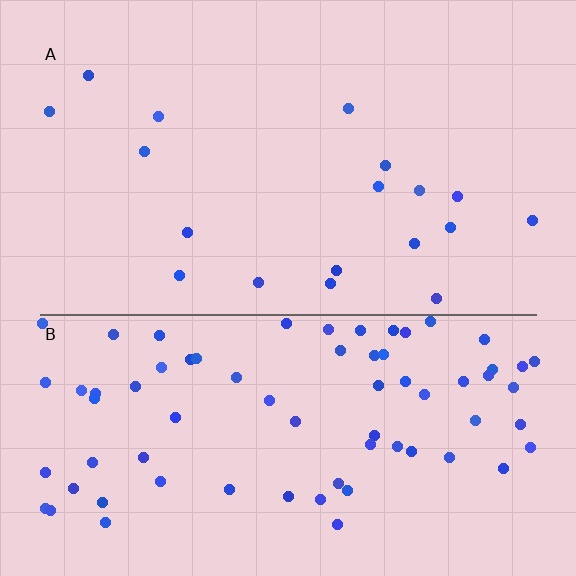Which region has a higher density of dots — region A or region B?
B (the bottom).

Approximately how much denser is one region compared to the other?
Approximately 4.0× — region B over region A.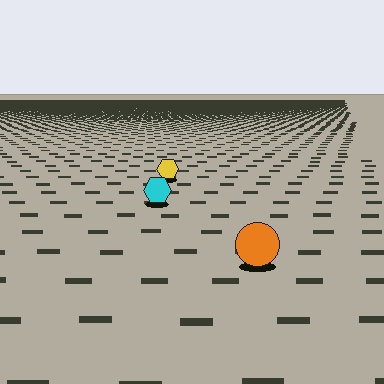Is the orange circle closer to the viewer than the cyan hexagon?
Yes. The orange circle is closer — you can tell from the texture gradient: the ground texture is coarser near it.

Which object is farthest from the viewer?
The yellow hexagon is farthest from the viewer. It appears smaller and the ground texture around it is denser.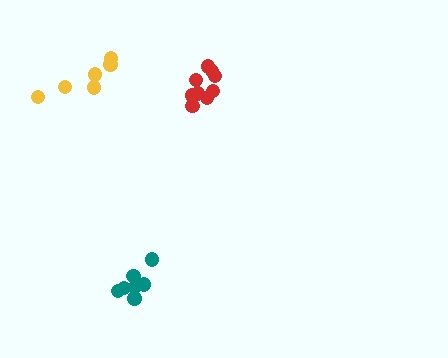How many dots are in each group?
Group 1: 6 dots, Group 2: 9 dots, Group 3: 7 dots (22 total).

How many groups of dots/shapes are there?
There are 3 groups.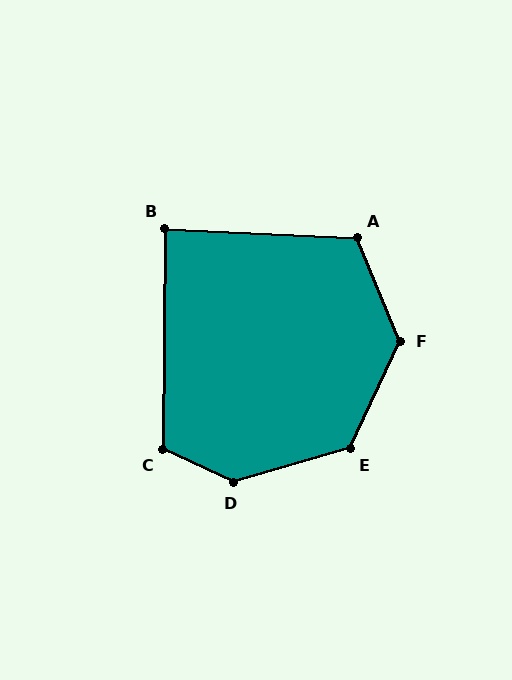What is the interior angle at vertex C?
Approximately 114 degrees (obtuse).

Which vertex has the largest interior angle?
D, at approximately 139 degrees.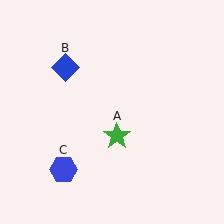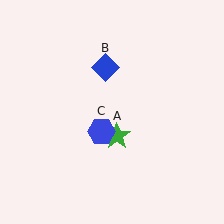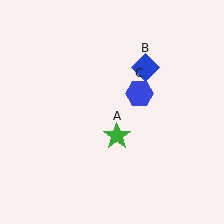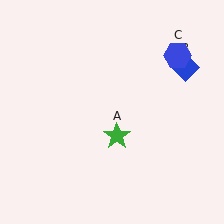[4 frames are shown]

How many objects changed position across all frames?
2 objects changed position: blue diamond (object B), blue hexagon (object C).